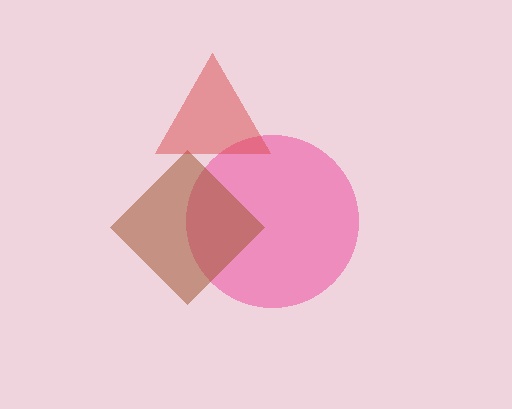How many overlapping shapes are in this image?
There are 3 overlapping shapes in the image.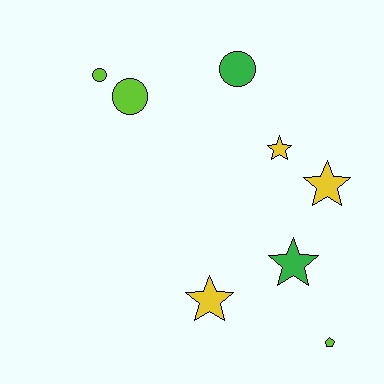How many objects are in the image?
There are 8 objects.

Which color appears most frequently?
Yellow, with 3 objects.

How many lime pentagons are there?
There is 1 lime pentagon.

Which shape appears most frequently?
Star, with 4 objects.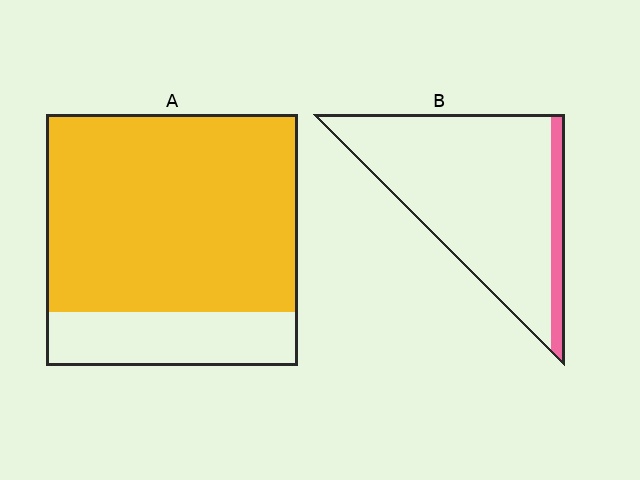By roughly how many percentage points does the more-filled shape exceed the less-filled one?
By roughly 70 percentage points (A over B).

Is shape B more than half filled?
No.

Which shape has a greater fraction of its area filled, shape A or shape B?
Shape A.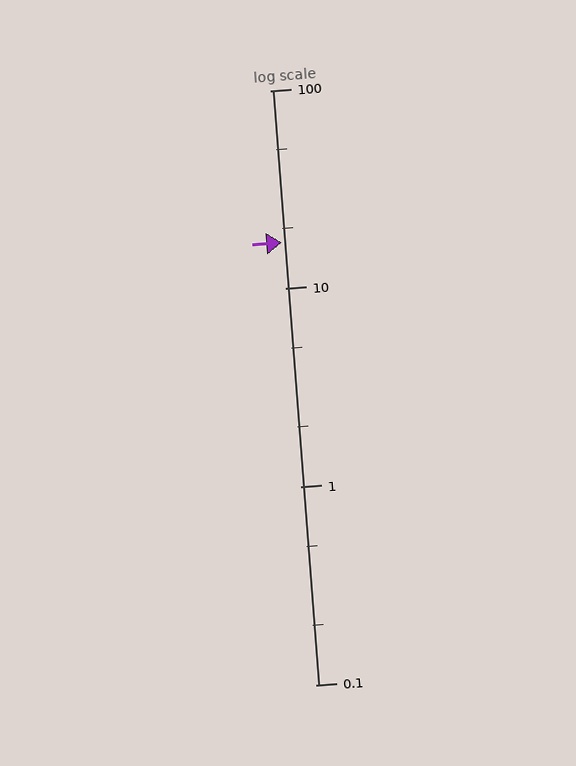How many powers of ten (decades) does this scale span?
The scale spans 3 decades, from 0.1 to 100.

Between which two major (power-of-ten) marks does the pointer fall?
The pointer is between 10 and 100.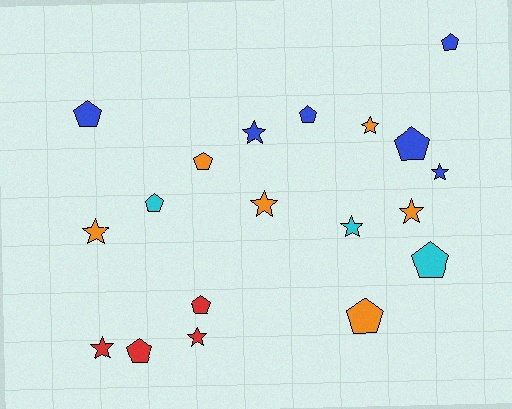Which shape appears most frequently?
Pentagon, with 10 objects.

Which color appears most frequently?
Blue, with 6 objects.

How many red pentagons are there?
There are 2 red pentagons.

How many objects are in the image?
There are 19 objects.